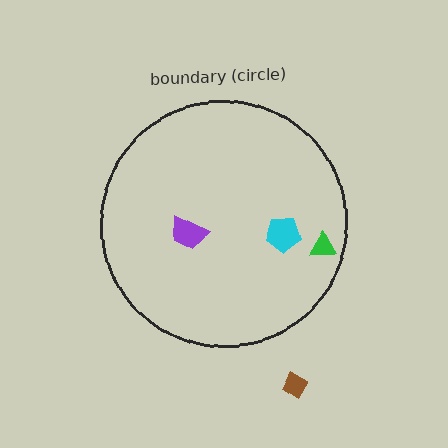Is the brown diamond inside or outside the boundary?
Outside.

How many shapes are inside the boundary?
3 inside, 1 outside.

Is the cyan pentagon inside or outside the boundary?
Inside.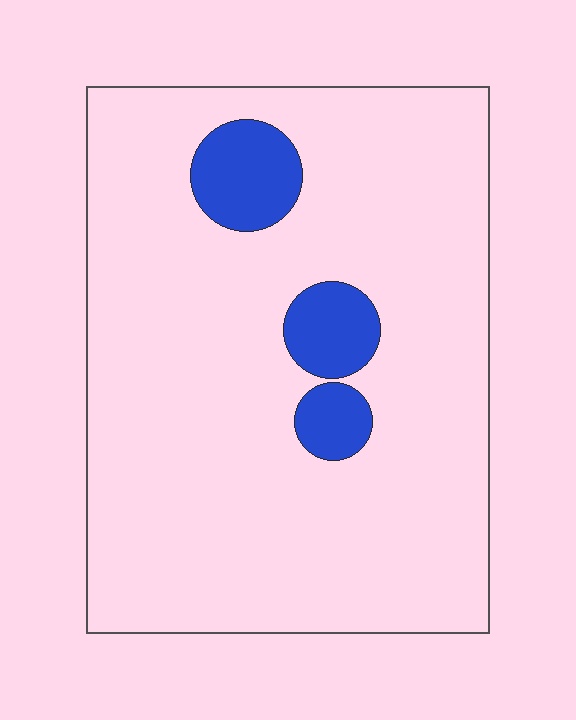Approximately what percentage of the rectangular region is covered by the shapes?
Approximately 10%.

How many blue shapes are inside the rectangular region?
3.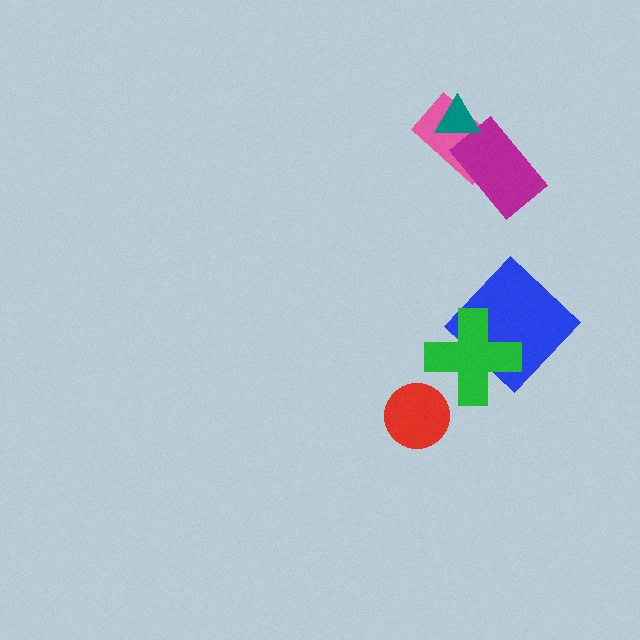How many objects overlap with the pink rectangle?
2 objects overlap with the pink rectangle.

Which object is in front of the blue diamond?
The green cross is in front of the blue diamond.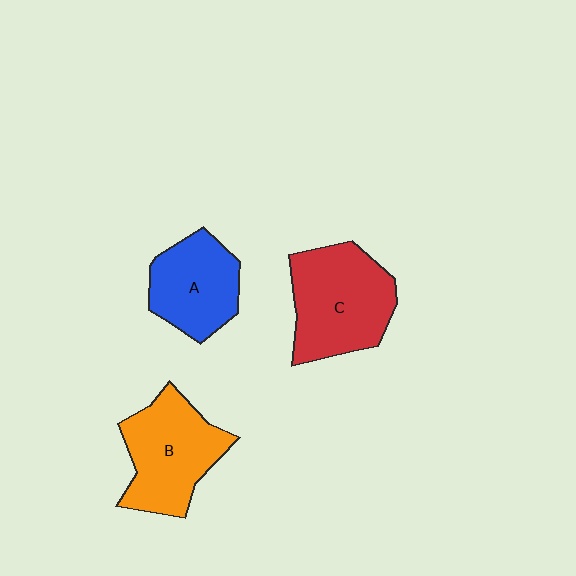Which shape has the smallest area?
Shape A (blue).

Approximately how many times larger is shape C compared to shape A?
Approximately 1.3 times.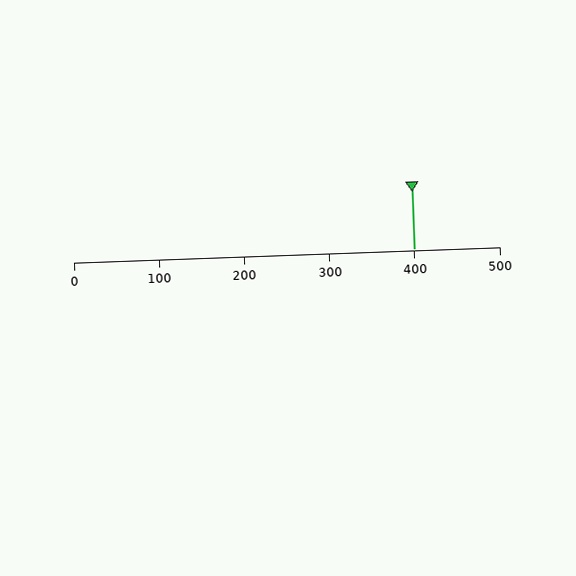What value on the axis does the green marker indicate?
The marker indicates approximately 400.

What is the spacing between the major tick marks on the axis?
The major ticks are spaced 100 apart.